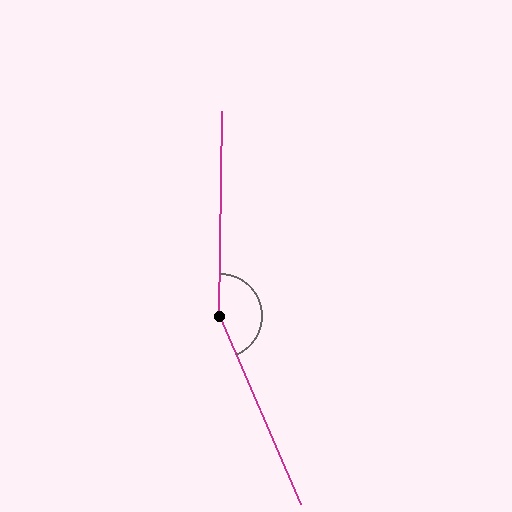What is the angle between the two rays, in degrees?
Approximately 156 degrees.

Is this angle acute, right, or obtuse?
It is obtuse.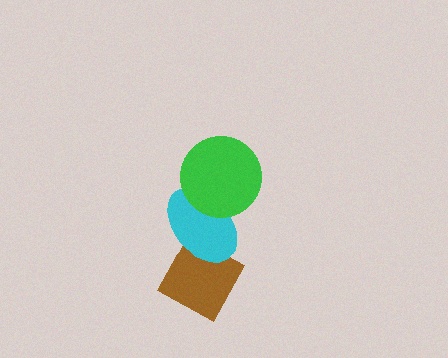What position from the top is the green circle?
The green circle is 1st from the top.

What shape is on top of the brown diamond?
The cyan ellipse is on top of the brown diamond.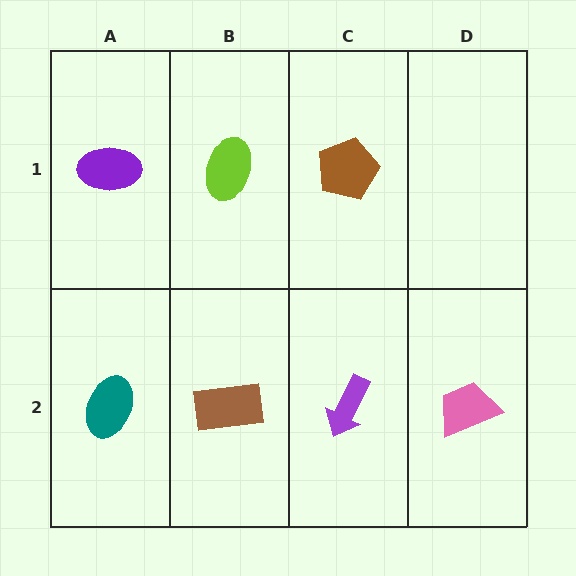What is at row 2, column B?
A brown rectangle.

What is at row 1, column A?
A purple ellipse.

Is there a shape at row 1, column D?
No, that cell is empty.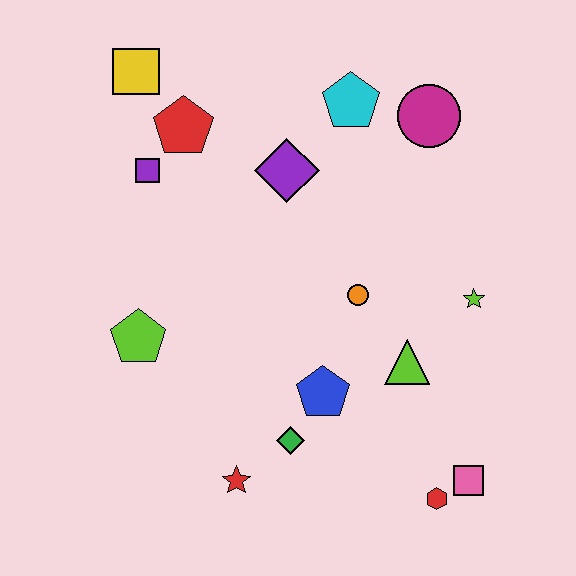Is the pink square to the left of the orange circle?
No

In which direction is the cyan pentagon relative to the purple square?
The cyan pentagon is to the right of the purple square.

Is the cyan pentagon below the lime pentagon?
No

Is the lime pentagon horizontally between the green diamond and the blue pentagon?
No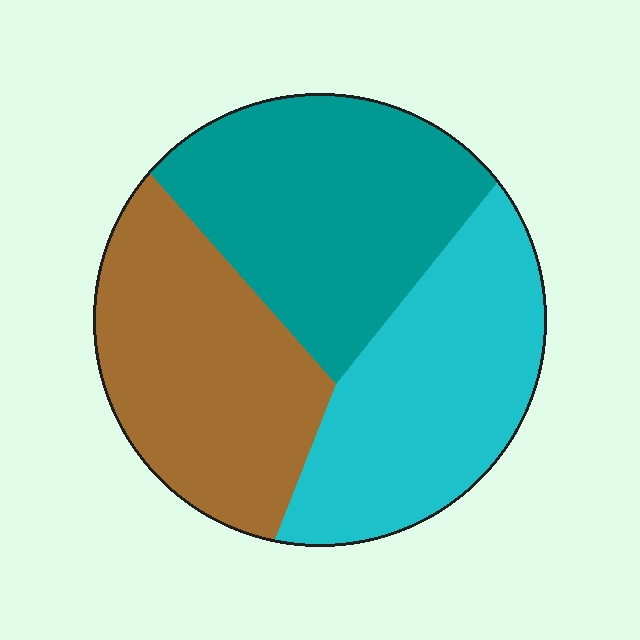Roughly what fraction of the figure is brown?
Brown takes up between a quarter and a half of the figure.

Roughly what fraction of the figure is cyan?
Cyan takes up between a sixth and a third of the figure.